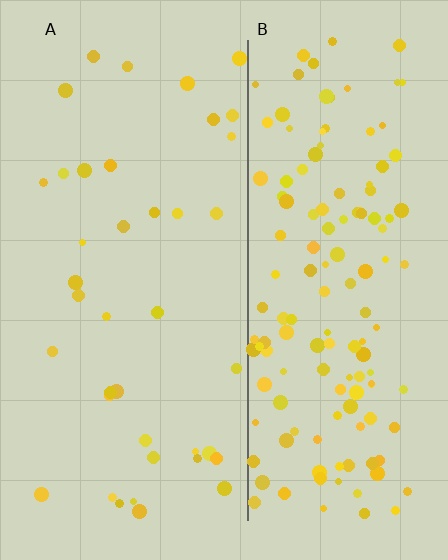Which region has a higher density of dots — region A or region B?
B (the right).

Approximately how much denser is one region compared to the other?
Approximately 3.7× — region B over region A.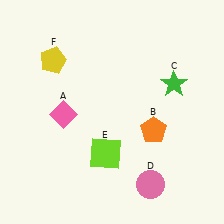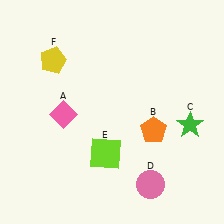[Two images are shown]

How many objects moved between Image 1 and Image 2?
1 object moved between the two images.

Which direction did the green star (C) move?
The green star (C) moved down.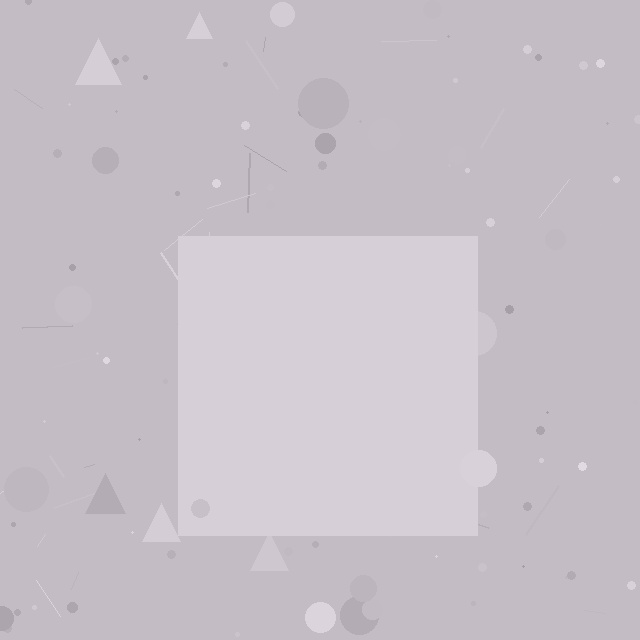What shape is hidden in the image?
A square is hidden in the image.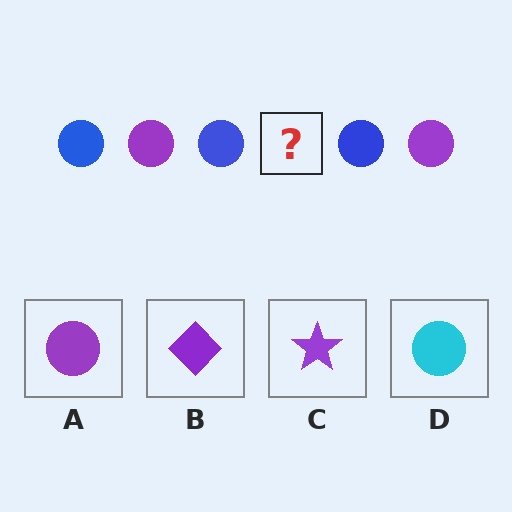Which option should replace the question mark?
Option A.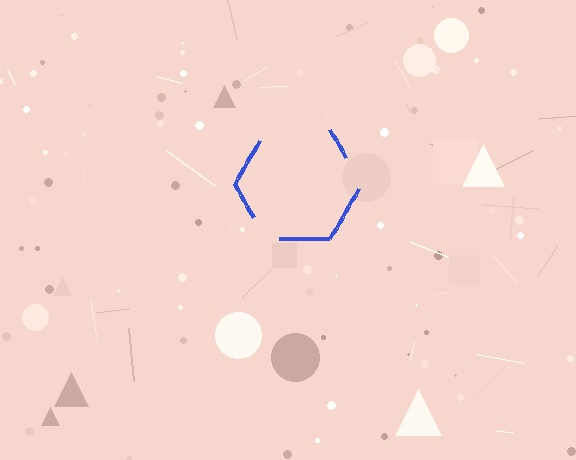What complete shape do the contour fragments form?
The contour fragments form a hexagon.